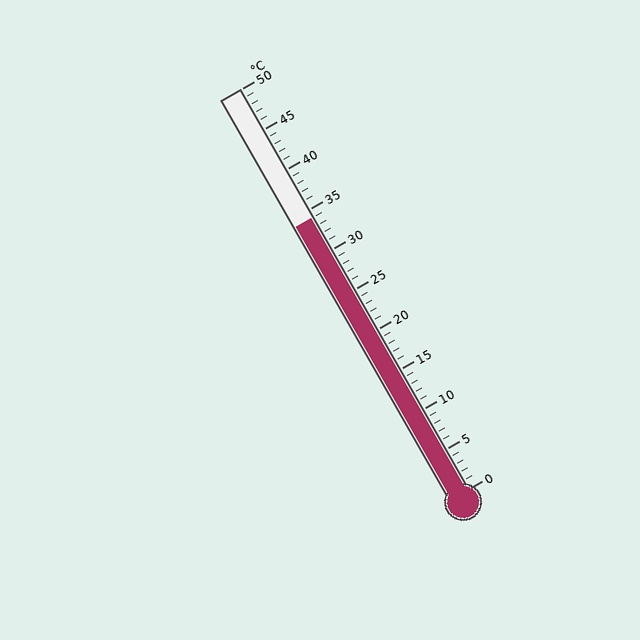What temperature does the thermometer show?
The thermometer shows approximately 34°C.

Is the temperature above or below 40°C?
The temperature is below 40°C.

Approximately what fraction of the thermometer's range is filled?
The thermometer is filled to approximately 70% of its range.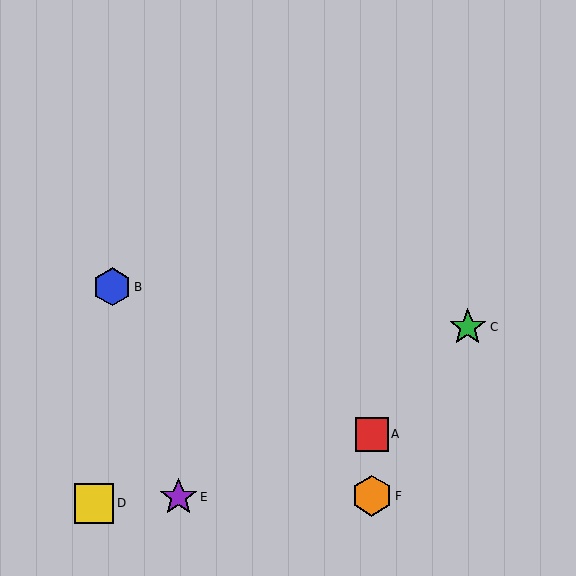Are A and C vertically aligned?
No, A is at x≈372 and C is at x≈468.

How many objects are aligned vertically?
2 objects (A, F) are aligned vertically.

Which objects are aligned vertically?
Objects A, F are aligned vertically.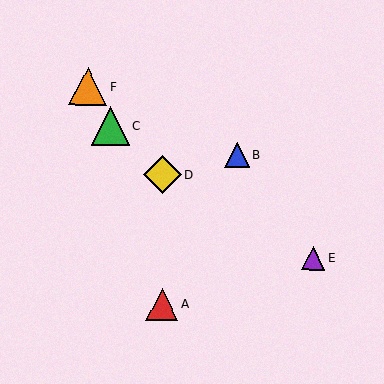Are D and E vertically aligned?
No, D is at x≈162 and E is at x≈313.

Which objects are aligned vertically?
Objects A, D are aligned vertically.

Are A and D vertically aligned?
Yes, both are at x≈162.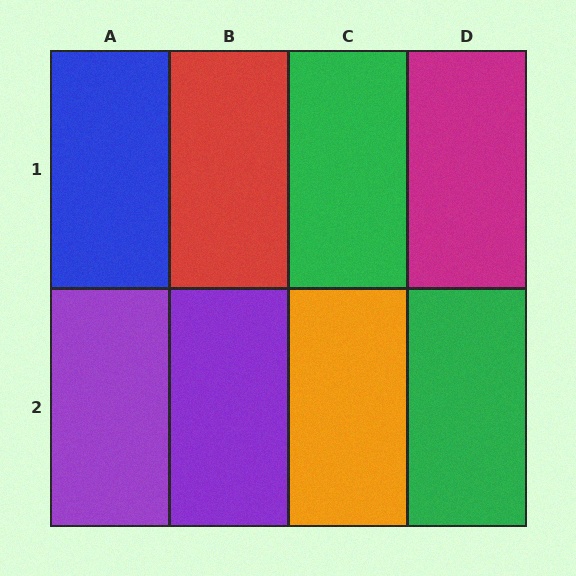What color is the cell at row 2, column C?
Orange.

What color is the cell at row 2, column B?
Purple.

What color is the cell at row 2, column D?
Green.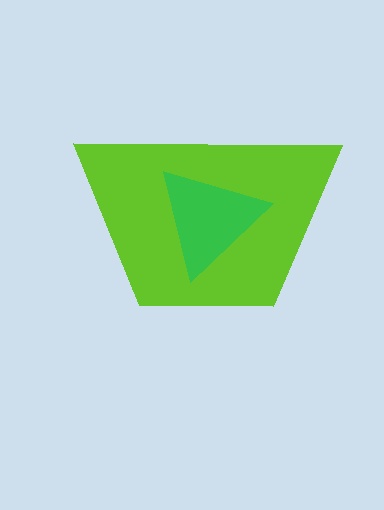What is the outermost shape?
The lime trapezoid.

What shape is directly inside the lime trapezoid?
The green triangle.